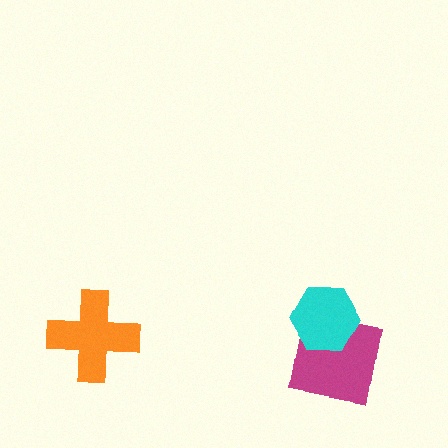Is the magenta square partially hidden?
Yes, it is partially covered by another shape.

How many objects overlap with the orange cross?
0 objects overlap with the orange cross.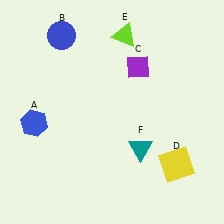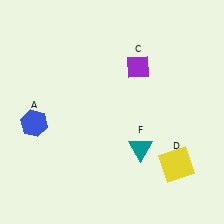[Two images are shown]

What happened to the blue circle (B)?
The blue circle (B) was removed in Image 2. It was in the top-left area of Image 1.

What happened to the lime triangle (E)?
The lime triangle (E) was removed in Image 2. It was in the top-right area of Image 1.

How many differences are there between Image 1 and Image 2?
There are 2 differences between the two images.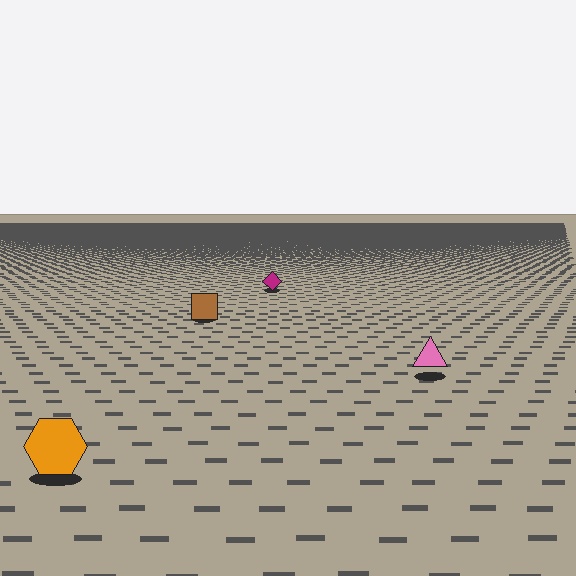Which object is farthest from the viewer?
The magenta diamond is farthest from the viewer. It appears smaller and the ground texture around it is denser.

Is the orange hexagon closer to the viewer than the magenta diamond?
Yes. The orange hexagon is closer — you can tell from the texture gradient: the ground texture is coarser near it.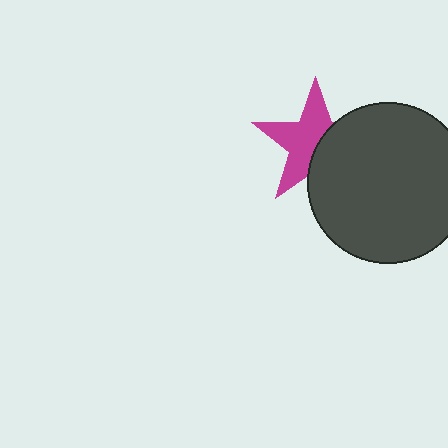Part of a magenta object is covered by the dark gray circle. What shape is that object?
It is a star.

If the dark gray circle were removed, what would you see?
You would see the complete magenta star.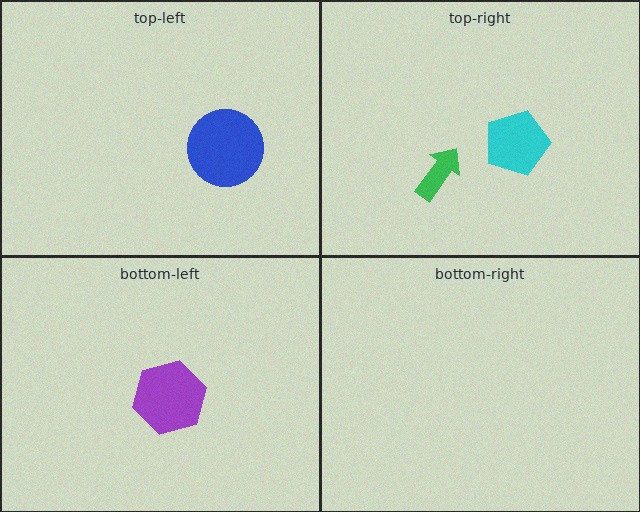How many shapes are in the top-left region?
1.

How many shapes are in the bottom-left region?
1.